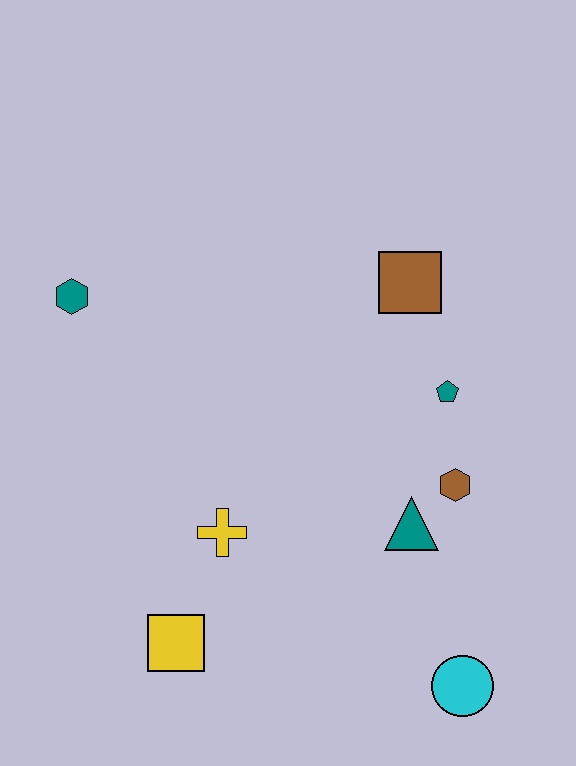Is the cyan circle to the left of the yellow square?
No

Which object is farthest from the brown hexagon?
The teal hexagon is farthest from the brown hexagon.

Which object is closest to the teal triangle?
The brown hexagon is closest to the teal triangle.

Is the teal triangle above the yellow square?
Yes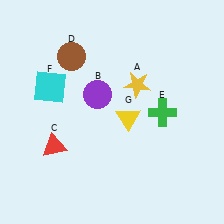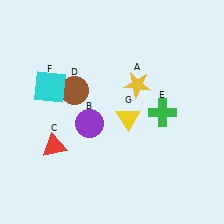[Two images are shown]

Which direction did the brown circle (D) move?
The brown circle (D) moved down.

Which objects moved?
The objects that moved are: the purple circle (B), the brown circle (D).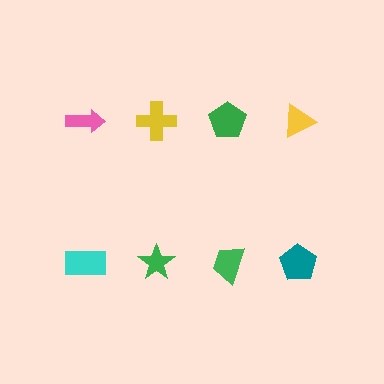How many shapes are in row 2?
4 shapes.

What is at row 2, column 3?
A green trapezoid.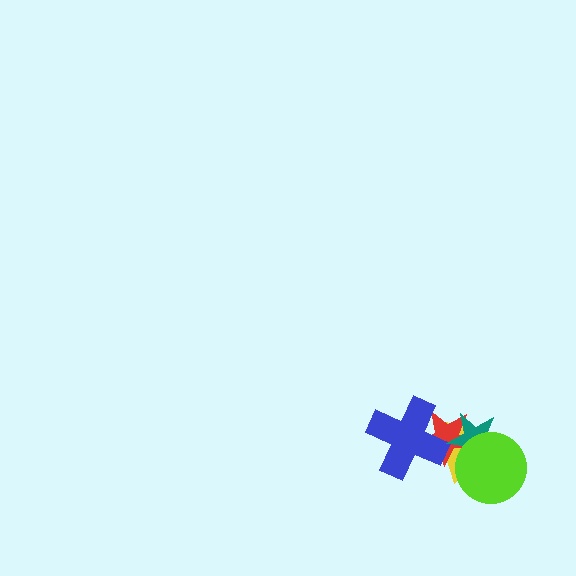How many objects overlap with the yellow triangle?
4 objects overlap with the yellow triangle.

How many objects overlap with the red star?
4 objects overlap with the red star.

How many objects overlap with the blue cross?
2 objects overlap with the blue cross.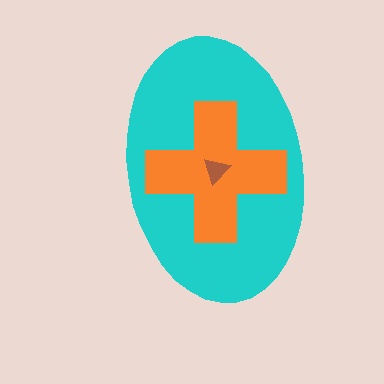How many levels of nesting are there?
3.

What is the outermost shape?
The cyan ellipse.